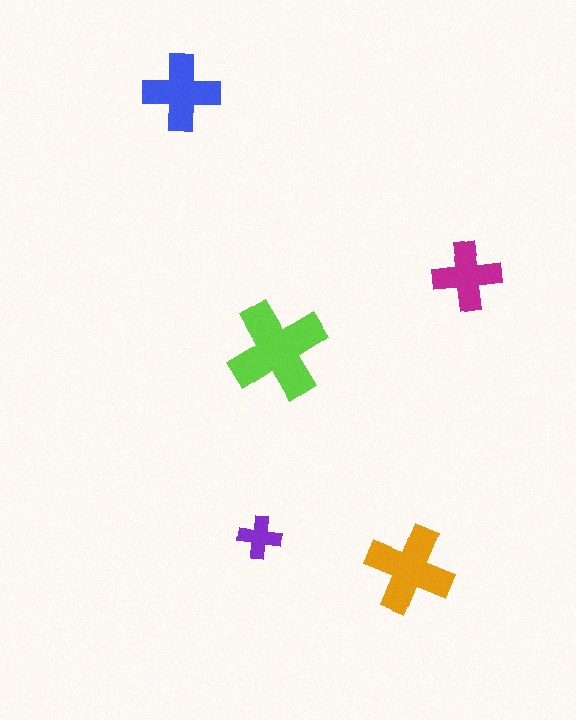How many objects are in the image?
There are 5 objects in the image.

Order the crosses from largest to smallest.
the lime one, the orange one, the blue one, the magenta one, the purple one.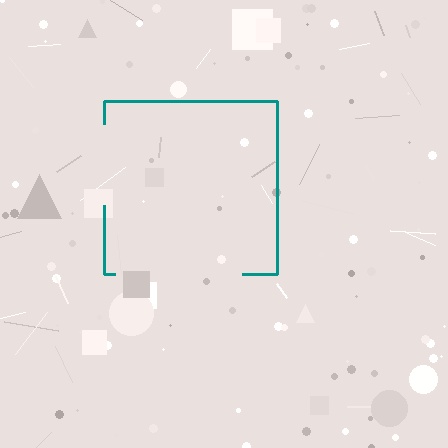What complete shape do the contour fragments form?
The contour fragments form a square.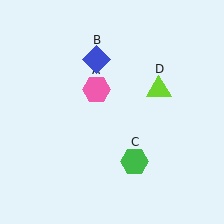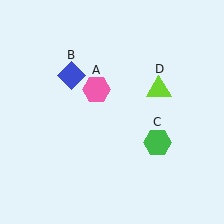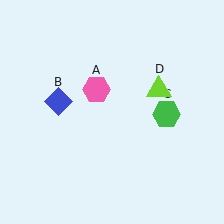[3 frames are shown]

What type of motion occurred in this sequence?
The blue diamond (object B), green hexagon (object C) rotated counterclockwise around the center of the scene.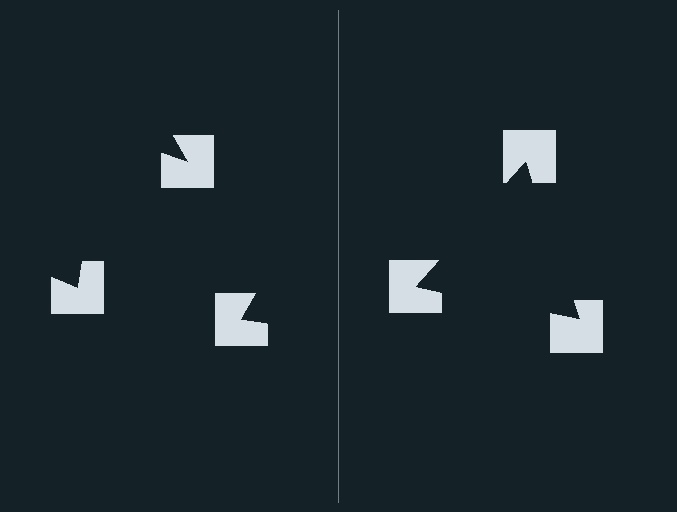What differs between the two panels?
The notched squares are positioned identically on both sides; only the wedge orientations differ. On the right they align to a triangle; on the left they are misaligned.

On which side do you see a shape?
An illusory triangle appears on the right side. On the left side the wedge cuts are rotated, so no coherent shape forms.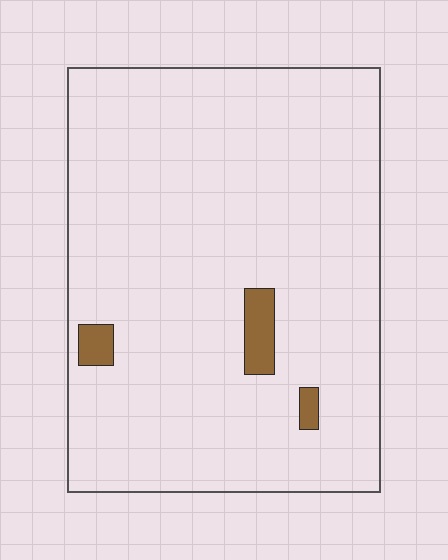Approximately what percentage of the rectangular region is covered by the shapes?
Approximately 5%.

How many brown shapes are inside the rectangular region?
3.